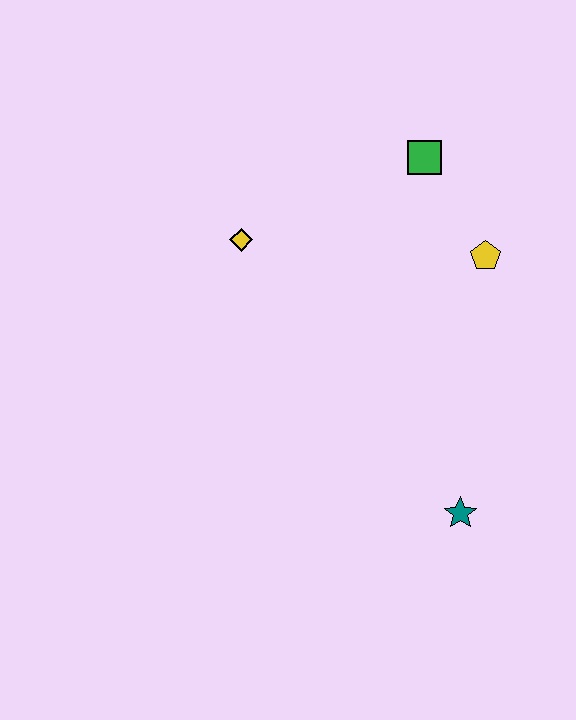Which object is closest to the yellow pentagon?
The green square is closest to the yellow pentagon.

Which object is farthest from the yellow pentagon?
The teal star is farthest from the yellow pentagon.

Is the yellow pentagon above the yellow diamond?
No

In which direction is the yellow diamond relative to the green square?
The yellow diamond is to the left of the green square.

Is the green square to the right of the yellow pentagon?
No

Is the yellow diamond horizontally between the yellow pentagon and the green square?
No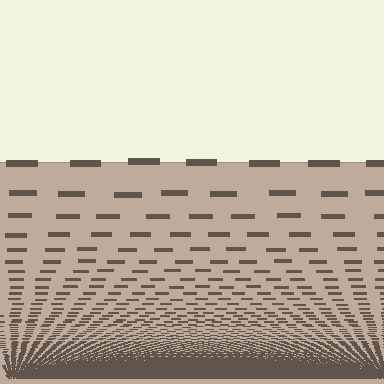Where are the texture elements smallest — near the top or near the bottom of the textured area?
Near the bottom.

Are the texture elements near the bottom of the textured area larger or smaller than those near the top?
Smaller. The gradient is inverted — elements near the bottom are smaller and denser.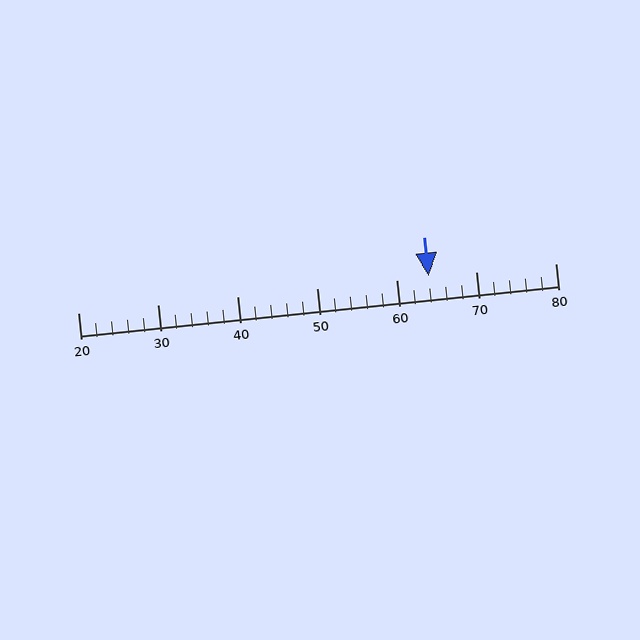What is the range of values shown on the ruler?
The ruler shows values from 20 to 80.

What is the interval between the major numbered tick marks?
The major tick marks are spaced 10 units apart.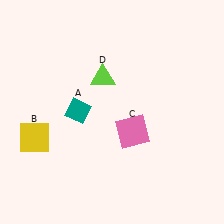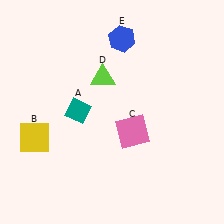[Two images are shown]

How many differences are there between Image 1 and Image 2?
There is 1 difference between the two images.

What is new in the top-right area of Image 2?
A blue hexagon (E) was added in the top-right area of Image 2.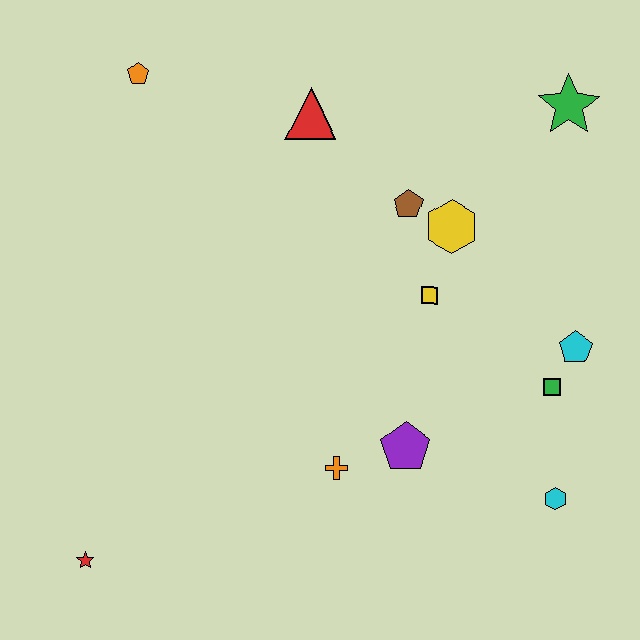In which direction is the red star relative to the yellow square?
The red star is to the left of the yellow square.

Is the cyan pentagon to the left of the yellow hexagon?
No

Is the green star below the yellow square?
No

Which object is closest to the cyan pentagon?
The green square is closest to the cyan pentagon.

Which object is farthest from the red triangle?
The red star is farthest from the red triangle.